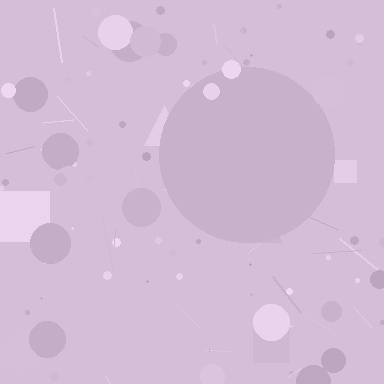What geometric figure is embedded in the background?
A circle is embedded in the background.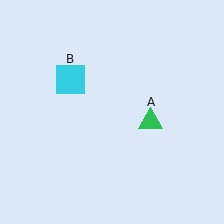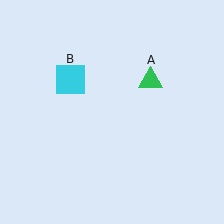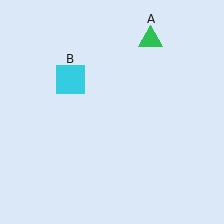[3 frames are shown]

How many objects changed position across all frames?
1 object changed position: green triangle (object A).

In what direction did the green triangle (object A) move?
The green triangle (object A) moved up.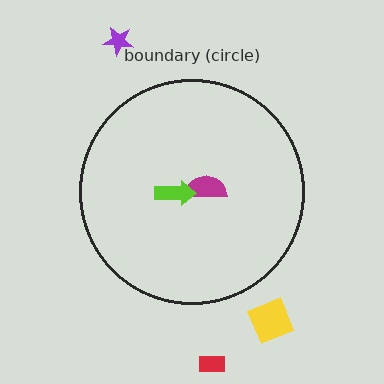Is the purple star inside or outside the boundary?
Outside.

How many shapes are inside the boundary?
2 inside, 3 outside.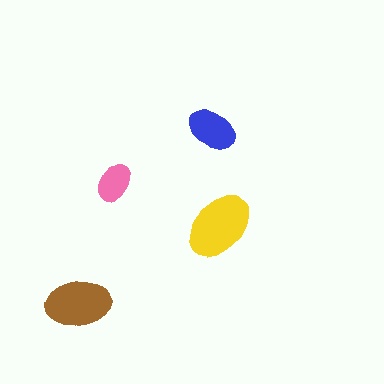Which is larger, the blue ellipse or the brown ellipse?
The brown one.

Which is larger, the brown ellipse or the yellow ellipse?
The yellow one.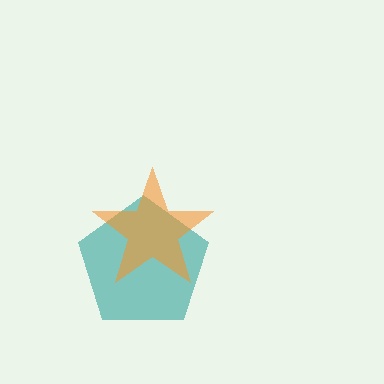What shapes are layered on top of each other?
The layered shapes are: a teal pentagon, an orange star.